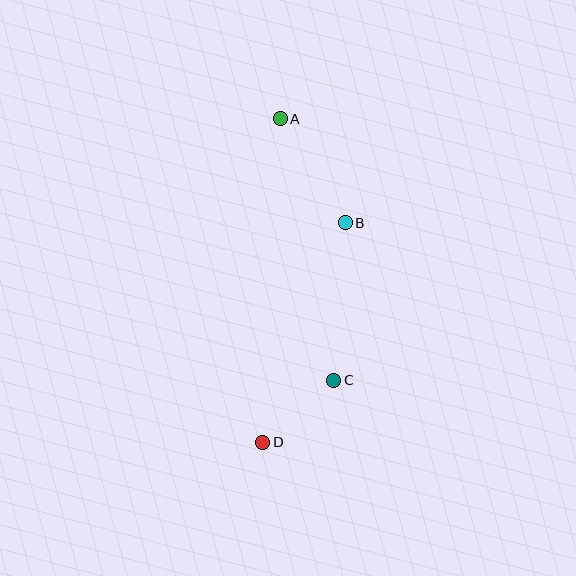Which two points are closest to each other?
Points C and D are closest to each other.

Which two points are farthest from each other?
Points A and D are farthest from each other.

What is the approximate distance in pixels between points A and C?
The distance between A and C is approximately 267 pixels.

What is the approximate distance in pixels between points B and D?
The distance between B and D is approximately 235 pixels.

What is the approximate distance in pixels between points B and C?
The distance between B and C is approximately 158 pixels.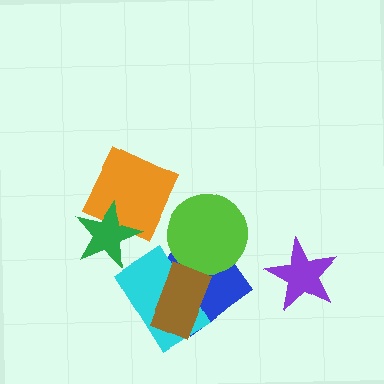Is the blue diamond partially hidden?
Yes, it is partially covered by another shape.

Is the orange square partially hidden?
Yes, it is partially covered by another shape.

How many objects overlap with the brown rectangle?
2 objects overlap with the brown rectangle.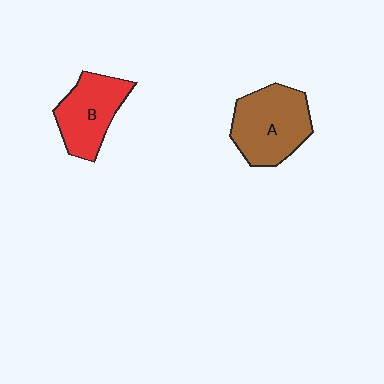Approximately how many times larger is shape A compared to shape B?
Approximately 1.2 times.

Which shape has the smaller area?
Shape B (red).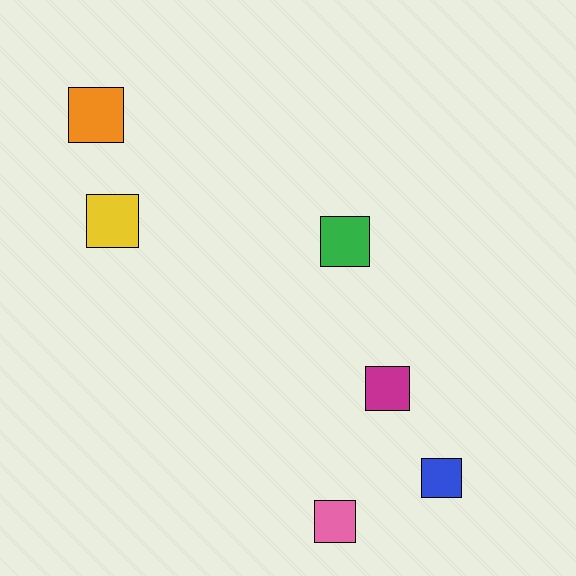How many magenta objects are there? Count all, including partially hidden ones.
There is 1 magenta object.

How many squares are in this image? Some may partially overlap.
There are 6 squares.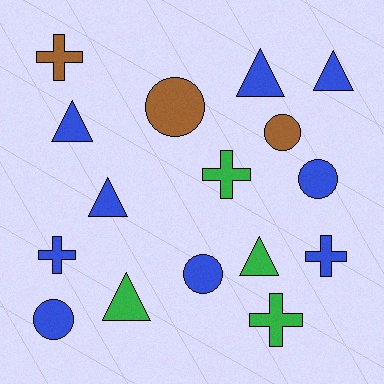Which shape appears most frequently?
Triangle, with 6 objects.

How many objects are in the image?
There are 16 objects.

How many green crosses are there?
There are 2 green crosses.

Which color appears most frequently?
Blue, with 9 objects.